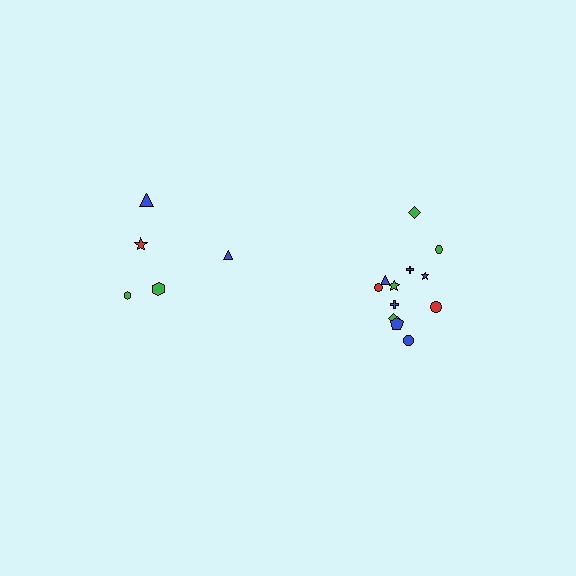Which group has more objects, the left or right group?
The right group.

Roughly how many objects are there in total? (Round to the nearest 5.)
Roughly 15 objects in total.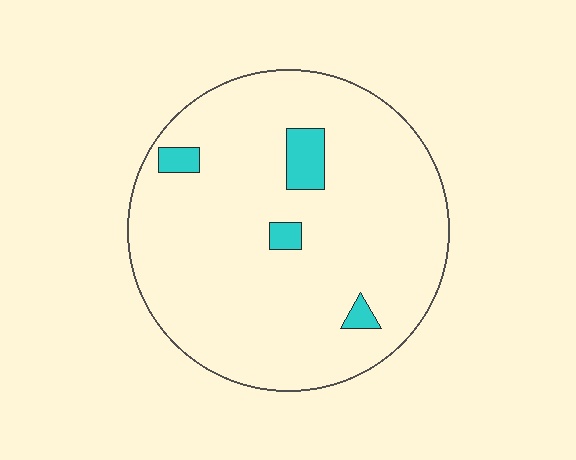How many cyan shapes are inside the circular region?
4.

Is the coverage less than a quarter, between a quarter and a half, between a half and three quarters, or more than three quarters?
Less than a quarter.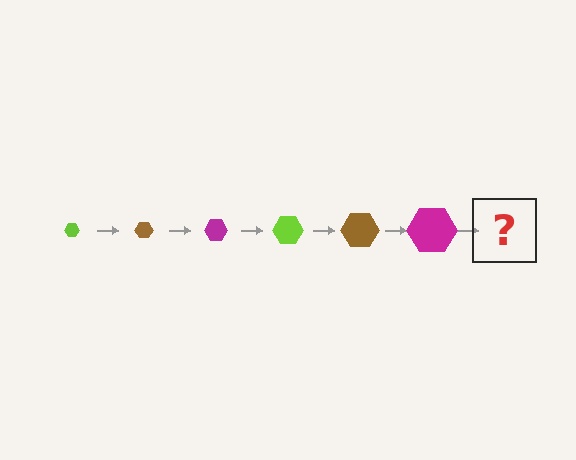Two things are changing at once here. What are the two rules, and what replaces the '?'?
The two rules are that the hexagon grows larger each step and the color cycles through lime, brown, and magenta. The '?' should be a lime hexagon, larger than the previous one.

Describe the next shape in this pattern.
It should be a lime hexagon, larger than the previous one.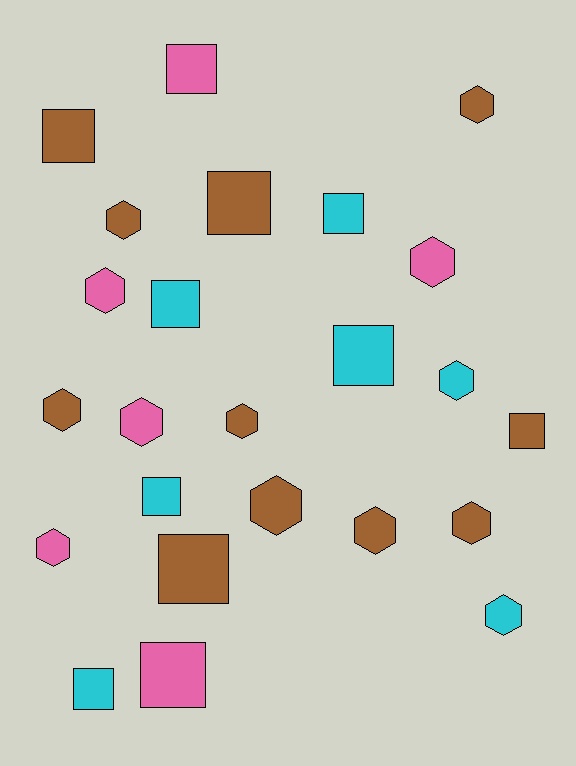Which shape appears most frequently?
Hexagon, with 13 objects.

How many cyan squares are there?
There are 5 cyan squares.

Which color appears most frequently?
Brown, with 11 objects.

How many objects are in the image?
There are 24 objects.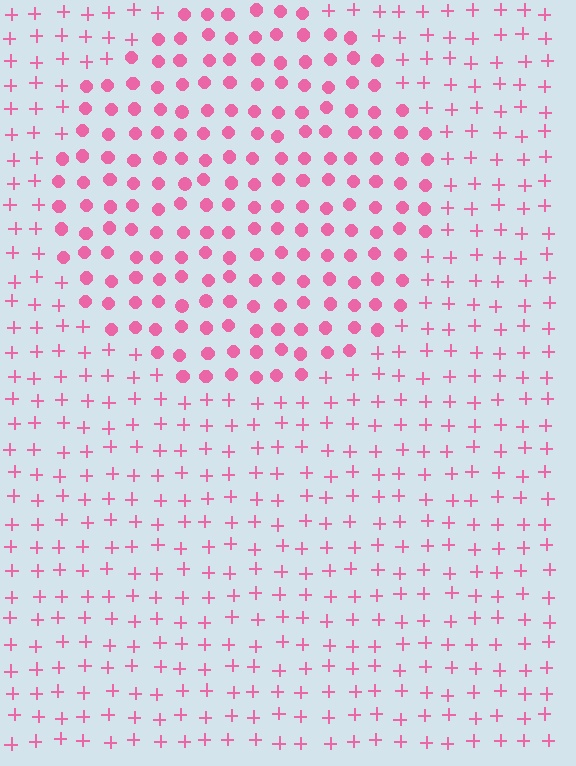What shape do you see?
I see a circle.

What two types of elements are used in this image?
The image uses circles inside the circle region and plus signs outside it.